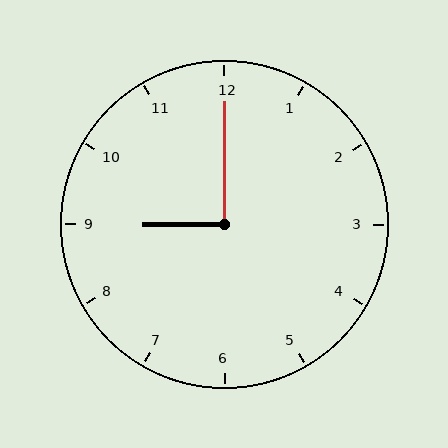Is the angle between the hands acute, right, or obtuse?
It is right.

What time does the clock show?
9:00.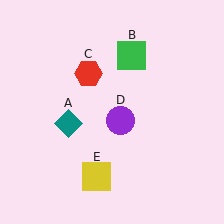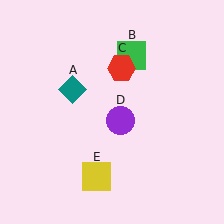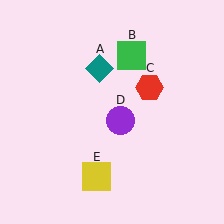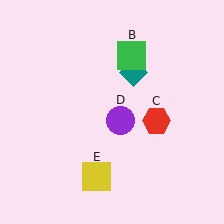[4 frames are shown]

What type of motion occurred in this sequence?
The teal diamond (object A), red hexagon (object C) rotated clockwise around the center of the scene.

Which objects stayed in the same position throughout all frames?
Green square (object B) and purple circle (object D) and yellow square (object E) remained stationary.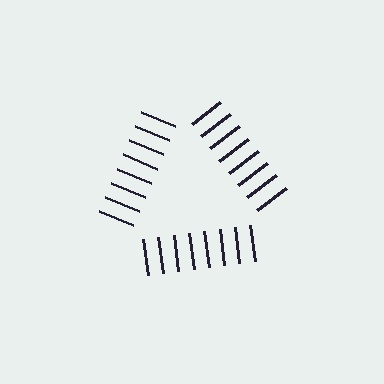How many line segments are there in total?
24 — 8 along each of the 3 edges.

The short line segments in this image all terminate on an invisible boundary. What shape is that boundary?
An illusory triangle — the line segments terminate on its edges but no continuous stroke is drawn.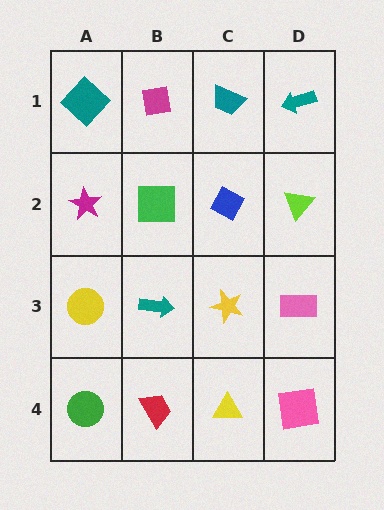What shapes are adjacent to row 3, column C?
A blue diamond (row 2, column C), a yellow triangle (row 4, column C), a teal arrow (row 3, column B), a pink rectangle (row 3, column D).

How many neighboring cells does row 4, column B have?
3.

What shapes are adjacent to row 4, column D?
A pink rectangle (row 3, column D), a yellow triangle (row 4, column C).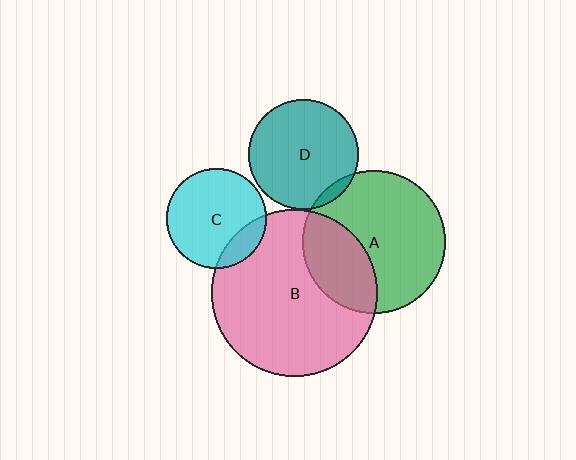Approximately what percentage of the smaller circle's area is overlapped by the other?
Approximately 5%.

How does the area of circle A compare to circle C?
Approximately 2.1 times.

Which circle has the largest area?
Circle B (pink).